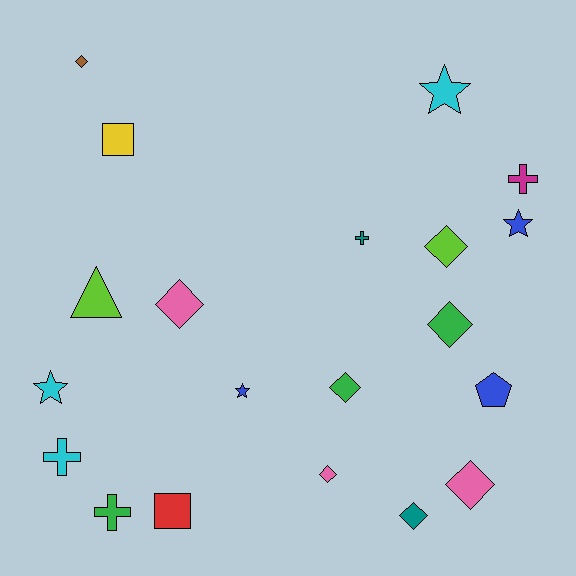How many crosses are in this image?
There are 4 crosses.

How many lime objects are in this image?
There are 2 lime objects.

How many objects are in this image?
There are 20 objects.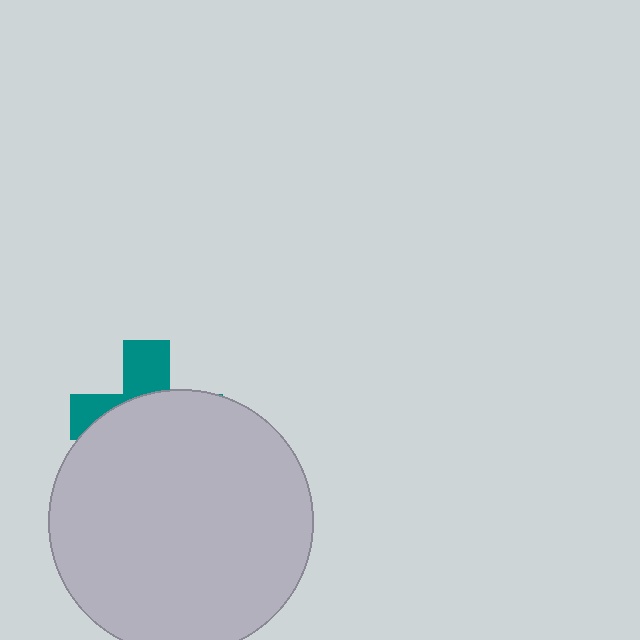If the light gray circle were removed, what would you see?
You would see the complete teal cross.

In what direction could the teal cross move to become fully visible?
The teal cross could move up. That would shift it out from behind the light gray circle entirely.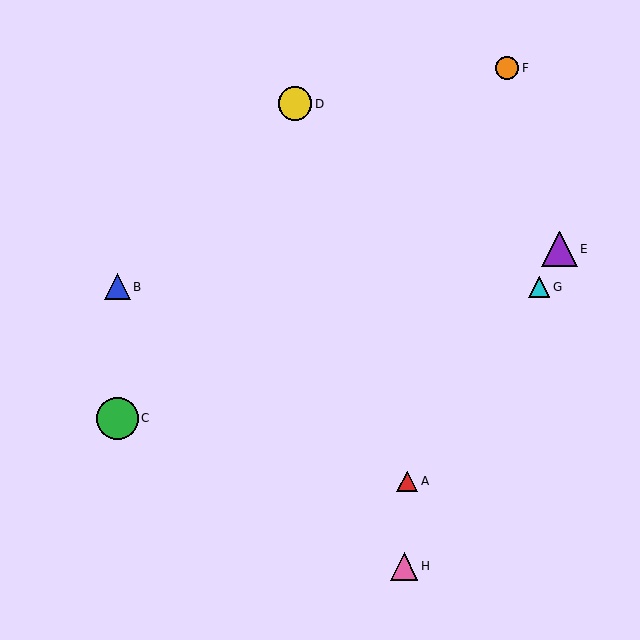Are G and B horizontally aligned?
Yes, both are at y≈287.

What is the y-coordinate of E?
Object E is at y≈249.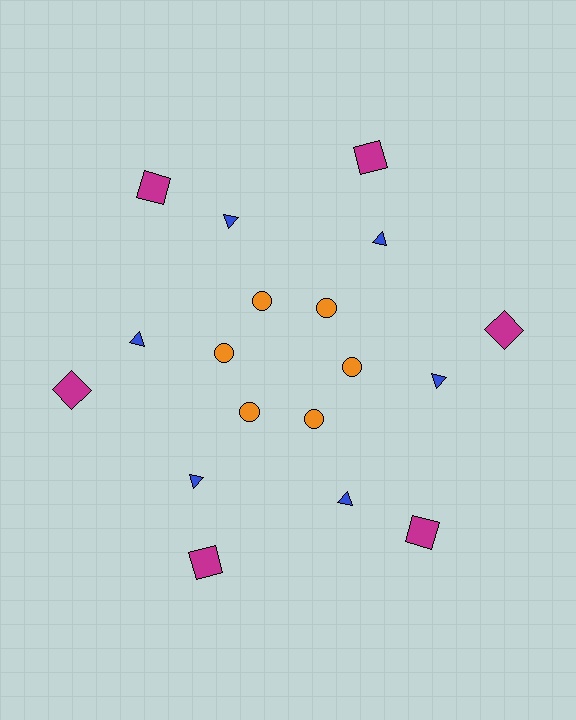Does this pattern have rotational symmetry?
Yes, this pattern has 6-fold rotational symmetry. It looks the same after rotating 60 degrees around the center.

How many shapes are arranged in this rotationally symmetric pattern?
There are 18 shapes, arranged in 6 groups of 3.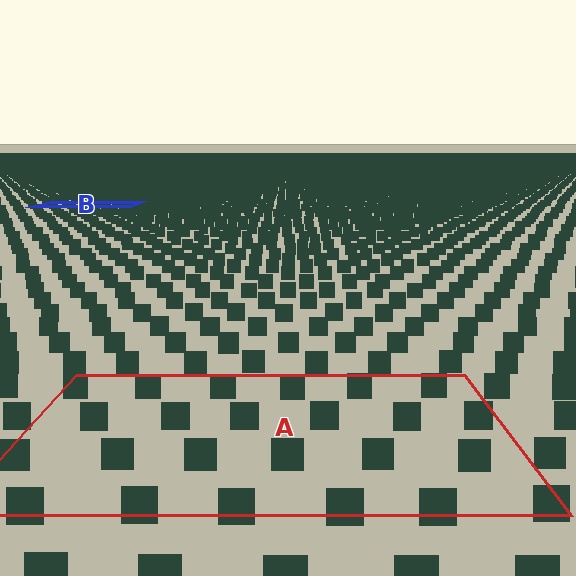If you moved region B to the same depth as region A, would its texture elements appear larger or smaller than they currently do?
They would appear larger. At a closer depth, the same texture elements are projected at a bigger on-screen size.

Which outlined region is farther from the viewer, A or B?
Region B is farther from the viewer — the texture elements inside it appear smaller and more densely packed.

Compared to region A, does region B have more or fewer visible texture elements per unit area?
Region B has more texture elements per unit area — they are packed more densely because it is farther away.